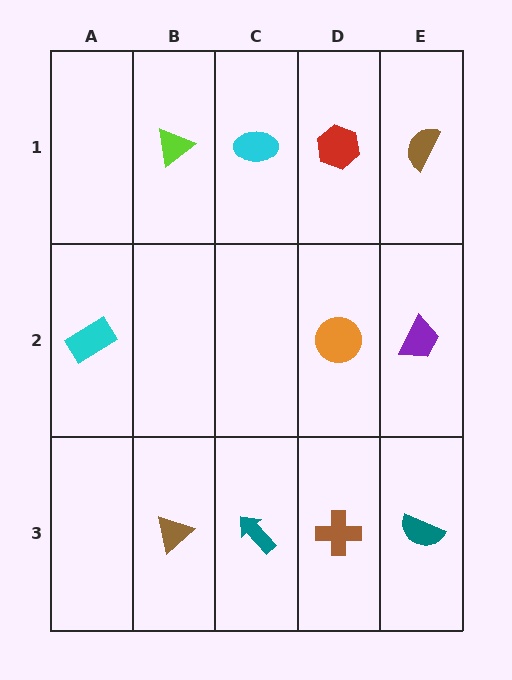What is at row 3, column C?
A teal arrow.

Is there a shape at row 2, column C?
No, that cell is empty.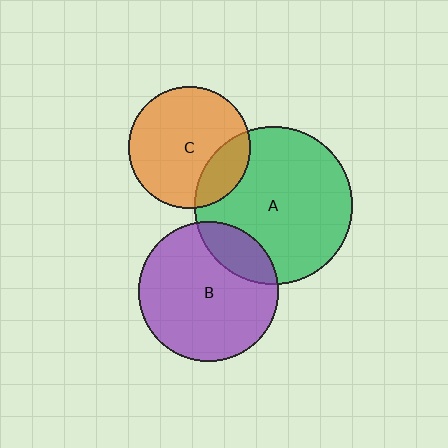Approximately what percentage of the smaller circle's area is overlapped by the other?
Approximately 20%.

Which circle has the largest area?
Circle A (green).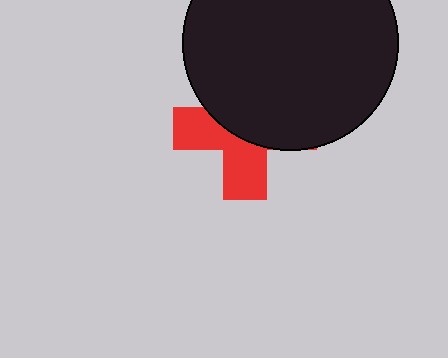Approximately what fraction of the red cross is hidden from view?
Roughly 57% of the red cross is hidden behind the black circle.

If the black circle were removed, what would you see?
You would see the complete red cross.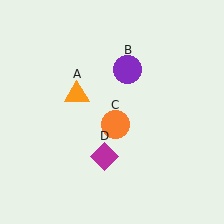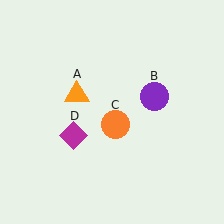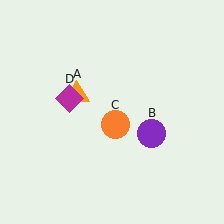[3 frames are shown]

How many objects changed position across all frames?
2 objects changed position: purple circle (object B), magenta diamond (object D).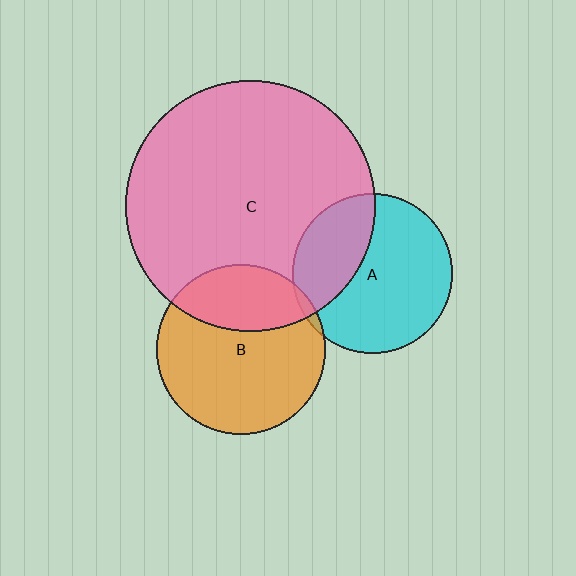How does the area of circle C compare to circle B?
Approximately 2.2 times.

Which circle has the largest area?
Circle C (pink).